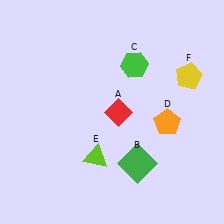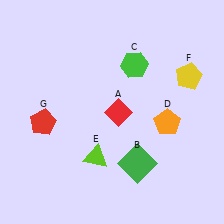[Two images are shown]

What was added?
A red pentagon (G) was added in Image 2.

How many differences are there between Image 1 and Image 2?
There is 1 difference between the two images.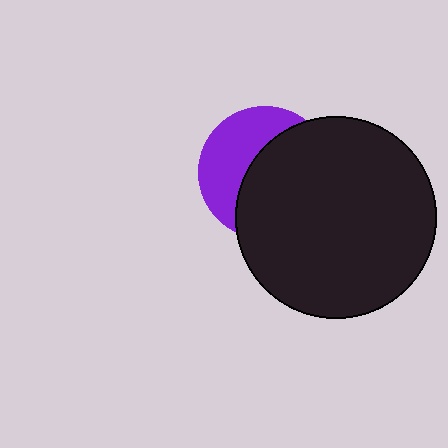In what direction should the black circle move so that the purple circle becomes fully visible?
The black circle should move right. That is the shortest direction to clear the overlap and leave the purple circle fully visible.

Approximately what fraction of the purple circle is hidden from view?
Roughly 59% of the purple circle is hidden behind the black circle.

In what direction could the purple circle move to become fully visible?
The purple circle could move left. That would shift it out from behind the black circle entirely.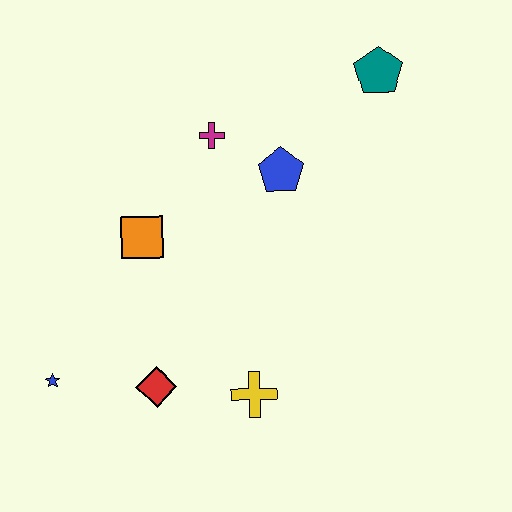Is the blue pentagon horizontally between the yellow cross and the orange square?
No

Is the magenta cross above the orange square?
Yes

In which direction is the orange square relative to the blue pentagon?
The orange square is to the left of the blue pentagon.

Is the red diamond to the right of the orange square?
Yes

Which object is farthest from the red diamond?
The teal pentagon is farthest from the red diamond.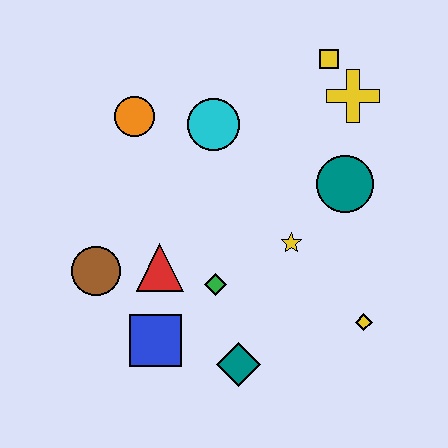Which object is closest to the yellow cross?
The yellow square is closest to the yellow cross.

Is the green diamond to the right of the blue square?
Yes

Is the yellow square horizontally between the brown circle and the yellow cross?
Yes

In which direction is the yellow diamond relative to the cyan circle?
The yellow diamond is below the cyan circle.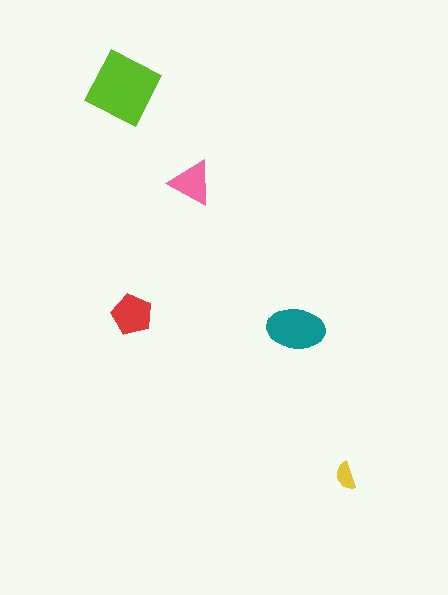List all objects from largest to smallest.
The lime diamond, the teal ellipse, the red pentagon, the pink triangle, the yellow semicircle.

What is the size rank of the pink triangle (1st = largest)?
4th.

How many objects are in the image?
There are 5 objects in the image.